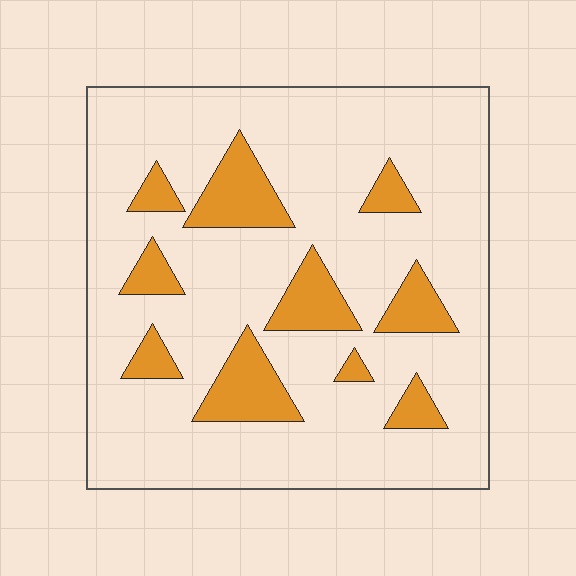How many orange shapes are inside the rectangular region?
10.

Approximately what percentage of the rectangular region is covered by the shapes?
Approximately 20%.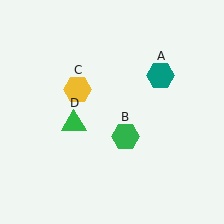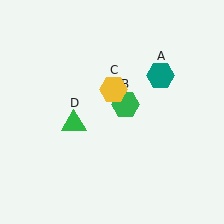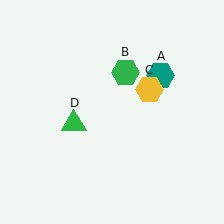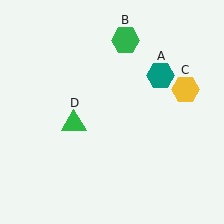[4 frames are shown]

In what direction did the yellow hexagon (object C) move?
The yellow hexagon (object C) moved right.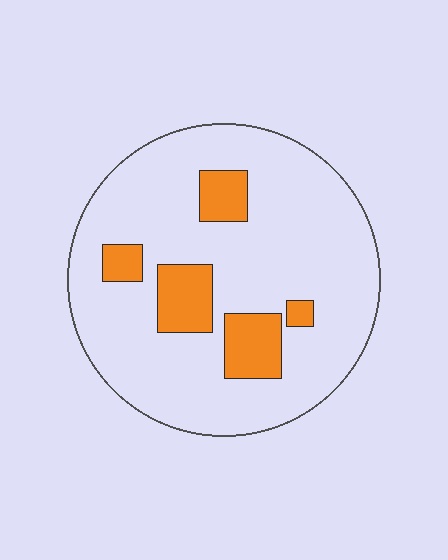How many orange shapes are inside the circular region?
5.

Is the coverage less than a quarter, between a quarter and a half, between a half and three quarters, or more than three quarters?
Less than a quarter.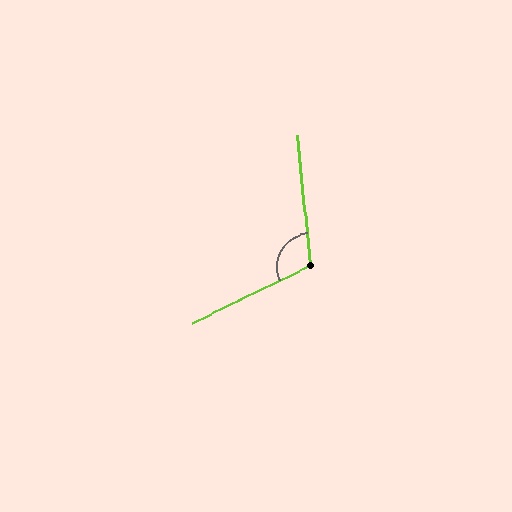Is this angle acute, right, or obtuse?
It is obtuse.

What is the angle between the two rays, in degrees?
Approximately 110 degrees.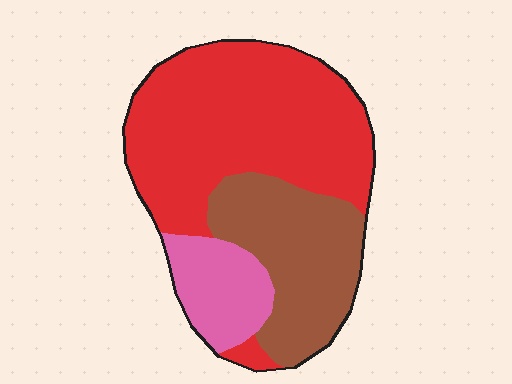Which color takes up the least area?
Pink, at roughly 15%.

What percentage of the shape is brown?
Brown covers 30% of the shape.